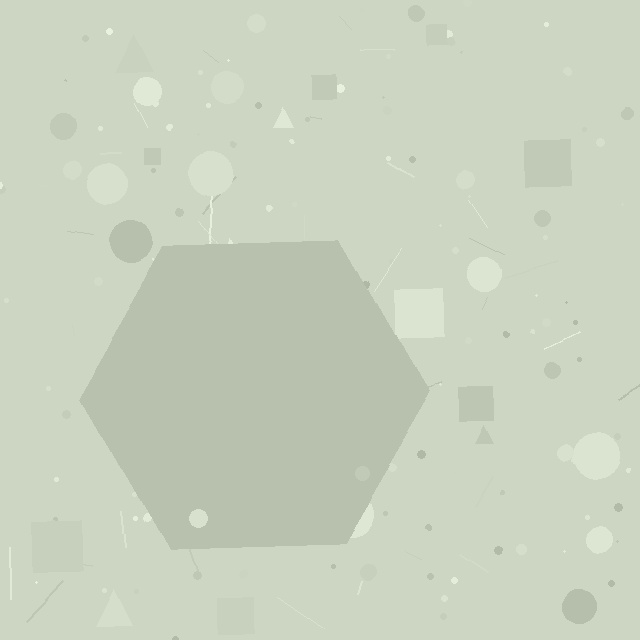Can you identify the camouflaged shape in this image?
The camouflaged shape is a hexagon.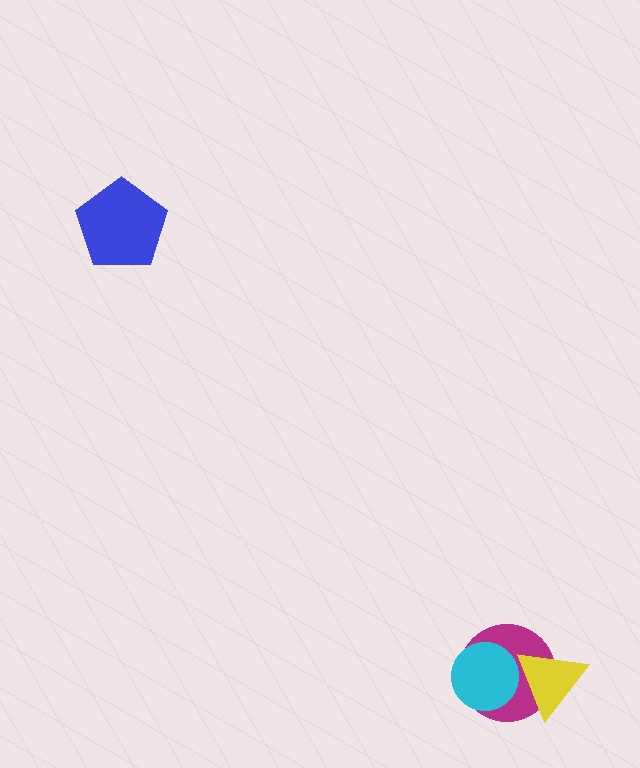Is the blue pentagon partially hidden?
No, no other shape covers it.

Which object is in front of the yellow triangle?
The cyan circle is in front of the yellow triangle.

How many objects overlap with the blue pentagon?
0 objects overlap with the blue pentagon.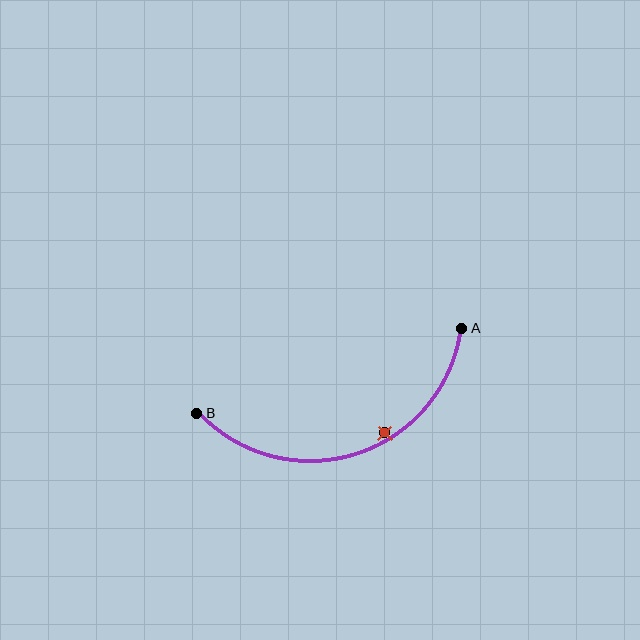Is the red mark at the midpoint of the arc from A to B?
No — the red mark does not lie on the arc at all. It sits slightly inside the curve.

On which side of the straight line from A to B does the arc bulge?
The arc bulges below the straight line connecting A and B.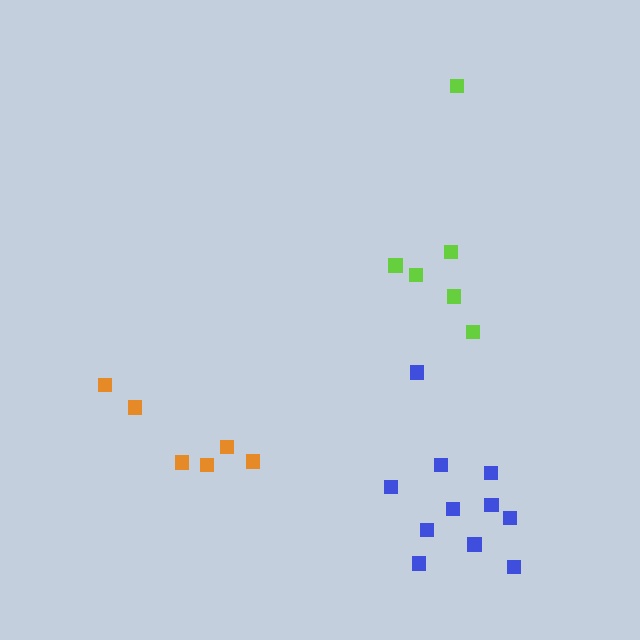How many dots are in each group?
Group 1: 6 dots, Group 2: 6 dots, Group 3: 11 dots (23 total).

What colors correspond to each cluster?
The clusters are colored: orange, lime, blue.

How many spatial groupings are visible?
There are 3 spatial groupings.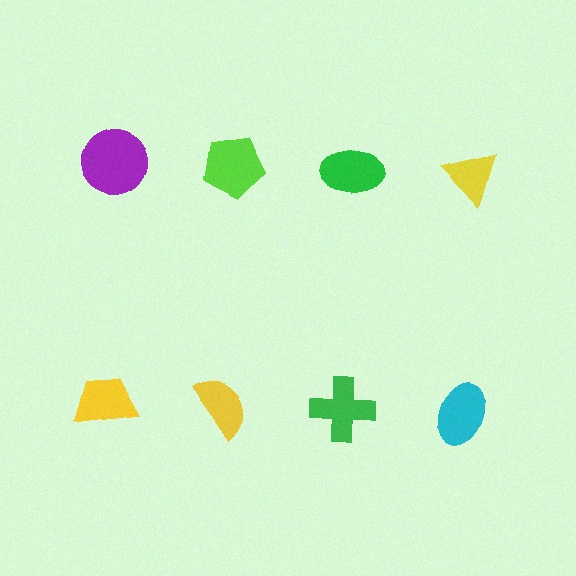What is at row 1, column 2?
A lime pentagon.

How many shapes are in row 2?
4 shapes.